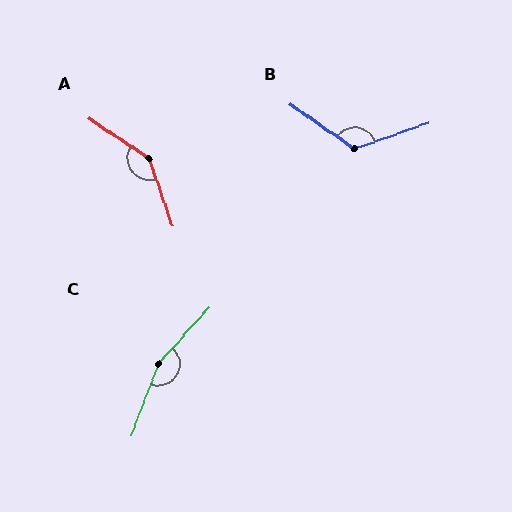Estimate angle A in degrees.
Approximately 142 degrees.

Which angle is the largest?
C, at approximately 159 degrees.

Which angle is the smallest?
B, at approximately 126 degrees.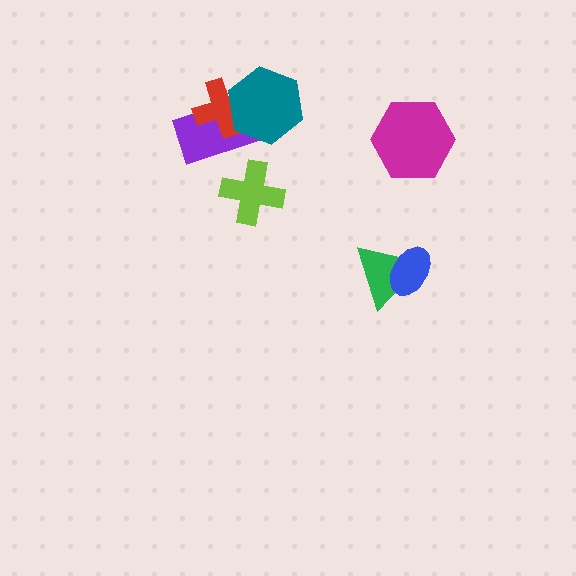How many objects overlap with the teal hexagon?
2 objects overlap with the teal hexagon.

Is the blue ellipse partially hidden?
No, no other shape covers it.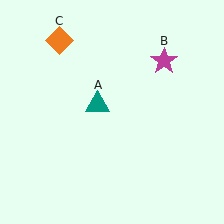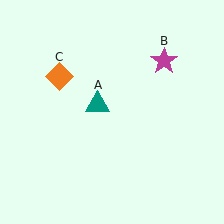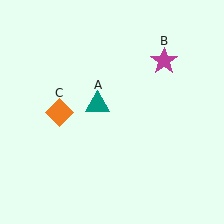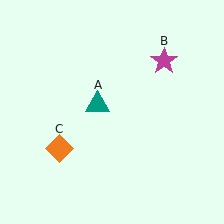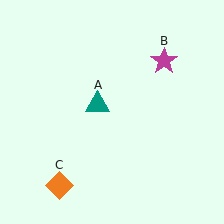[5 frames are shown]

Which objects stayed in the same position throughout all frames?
Teal triangle (object A) and magenta star (object B) remained stationary.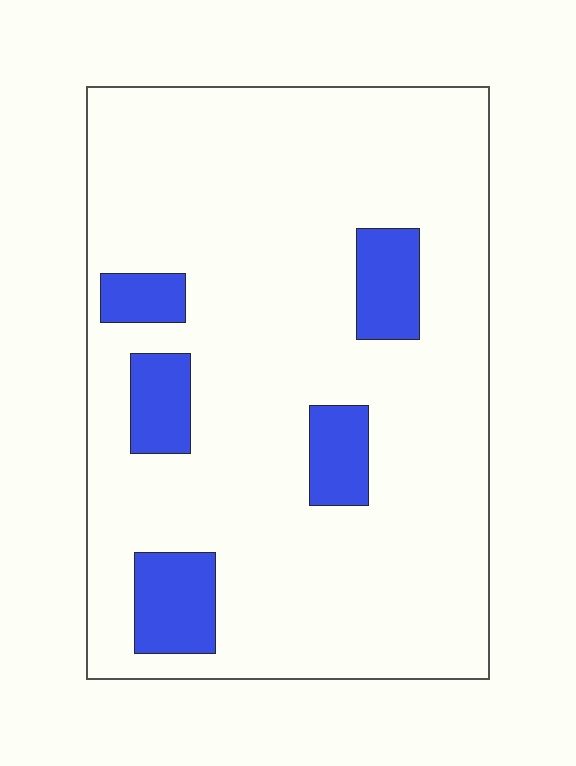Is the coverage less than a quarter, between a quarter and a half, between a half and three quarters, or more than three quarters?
Less than a quarter.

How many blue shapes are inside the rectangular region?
5.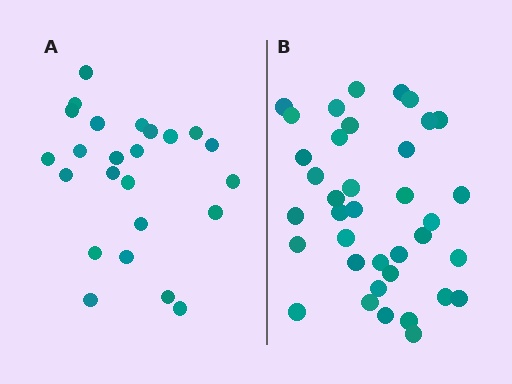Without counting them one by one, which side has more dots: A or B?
Region B (the right region) has more dots.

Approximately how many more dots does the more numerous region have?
Region B has approximately 15 more dots than region A.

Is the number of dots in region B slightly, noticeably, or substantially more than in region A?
Region B has substantially more. The ratio is roughly 1.5 to 1.